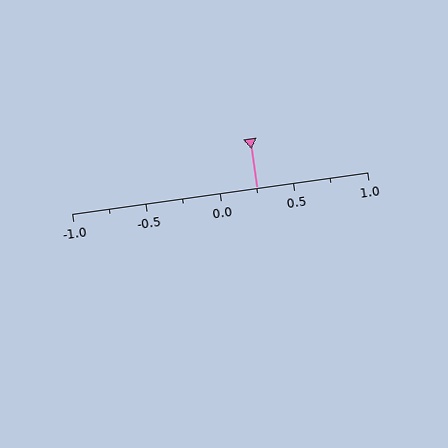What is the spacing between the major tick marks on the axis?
The major ticks are spaced 0.5 apart.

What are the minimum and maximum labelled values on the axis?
The axis runs from -1.0 to 1.0.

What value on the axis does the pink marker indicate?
The marker indicates approximately 0.25.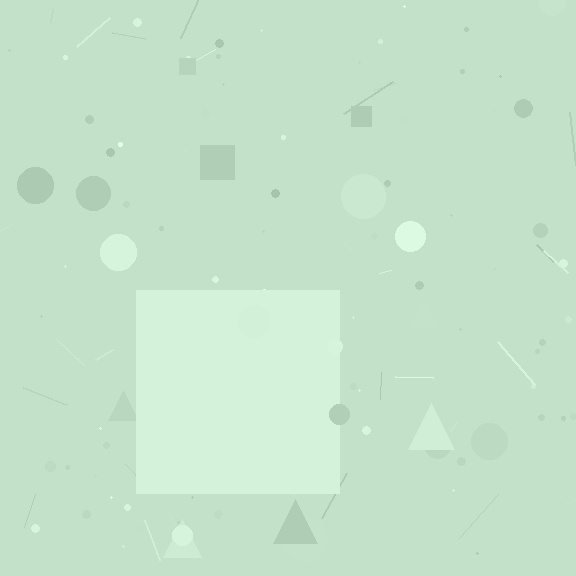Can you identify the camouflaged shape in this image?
The camouflaged shape is a square.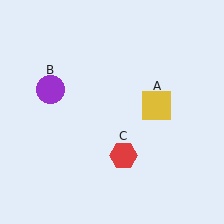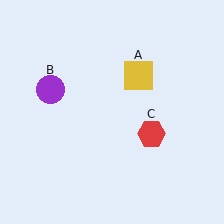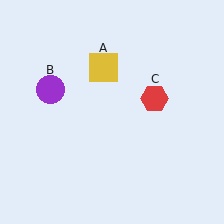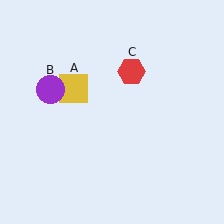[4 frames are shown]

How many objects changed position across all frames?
2 objects changed position: yellow square (object A), red hexagon (object C).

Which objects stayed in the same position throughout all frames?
Purple circle (object B) remained stationary.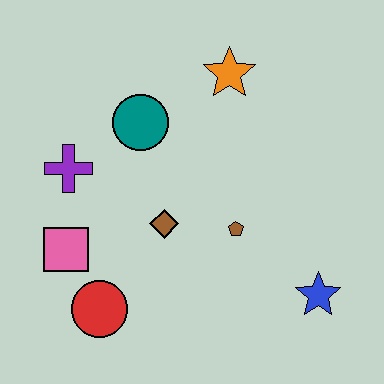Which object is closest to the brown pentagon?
The brown diamond is closest to the brown pentagon.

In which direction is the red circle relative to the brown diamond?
The red circle is below the brown diamond.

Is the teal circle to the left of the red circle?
No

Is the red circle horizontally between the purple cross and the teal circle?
Yes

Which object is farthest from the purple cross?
The blue star is farthest from the purple cross.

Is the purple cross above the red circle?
Yes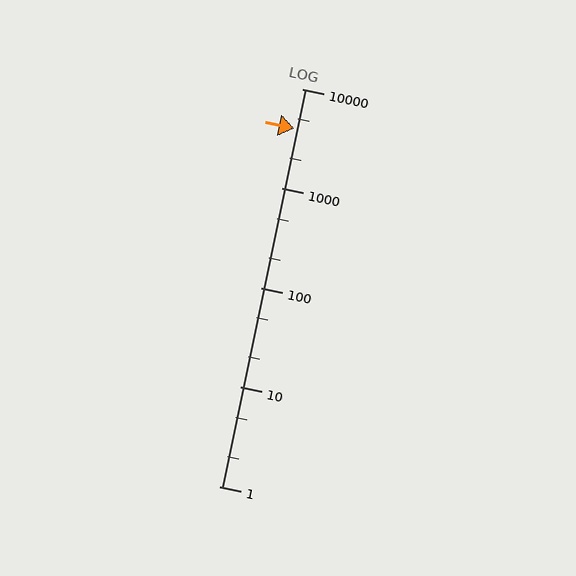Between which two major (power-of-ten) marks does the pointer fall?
The pointer is between 1000 and 10000.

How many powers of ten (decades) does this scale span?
The scale spans 4 decades, from 1 to 10000.